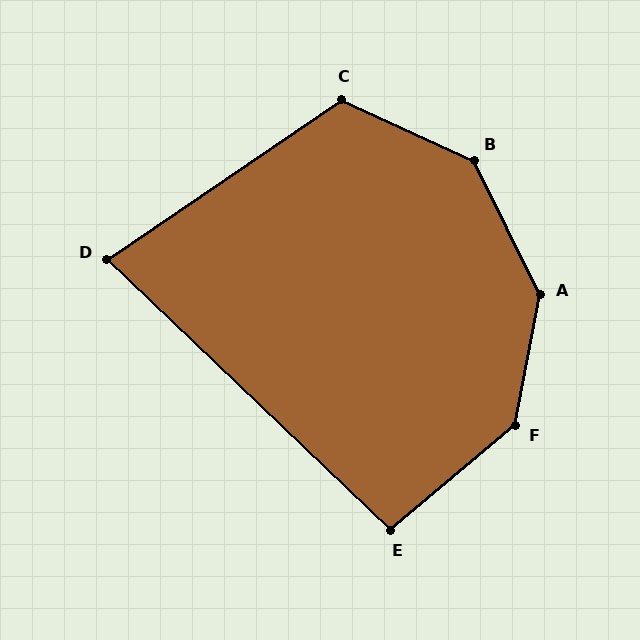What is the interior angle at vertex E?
Approximately 96 degrees (obtuse).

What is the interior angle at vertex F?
Approximately 141 degrees (obtuse).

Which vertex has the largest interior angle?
A, at approximately 143 degrees.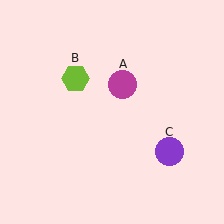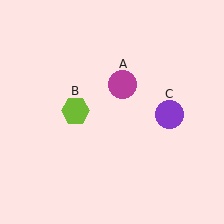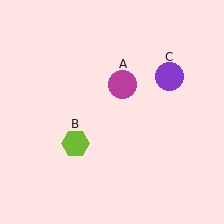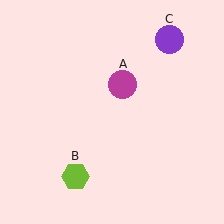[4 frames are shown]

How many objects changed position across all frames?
2 objects changed position: lime hexagon (object B), purple circle (object C).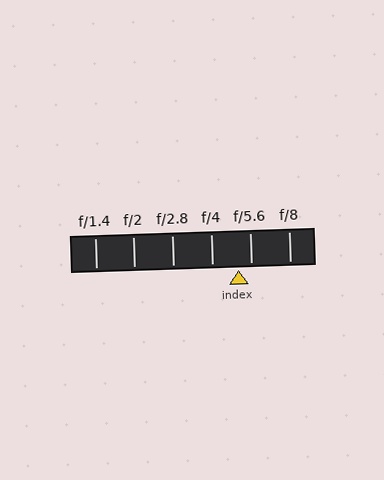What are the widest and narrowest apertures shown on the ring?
The widest aperture shown is f/1.4 and the narrowest is f/8.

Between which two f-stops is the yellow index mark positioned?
The index mark is between f/4 and f/5.6.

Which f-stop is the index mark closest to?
The index mark is closest to f/5.6.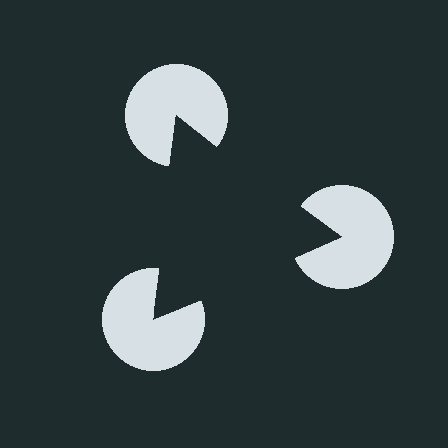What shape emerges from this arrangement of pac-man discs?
An illusory triangle — its edges are inferred from the aligned wedge cuts in the pac-man discs, not physically drawn.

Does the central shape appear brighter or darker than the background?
It typically appears slightly darker than the background, even though no actual brightness change is drawn.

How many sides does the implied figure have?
3 sides.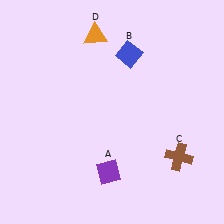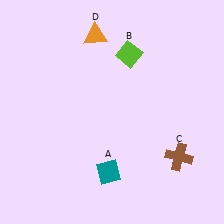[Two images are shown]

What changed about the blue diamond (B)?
In Image 1, B is blue. In Image 2, it changed to lime.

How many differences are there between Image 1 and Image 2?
There are 2 differences between the two images.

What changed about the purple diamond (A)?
In Image 1, A is purple. In Image 2, it changed to teal.